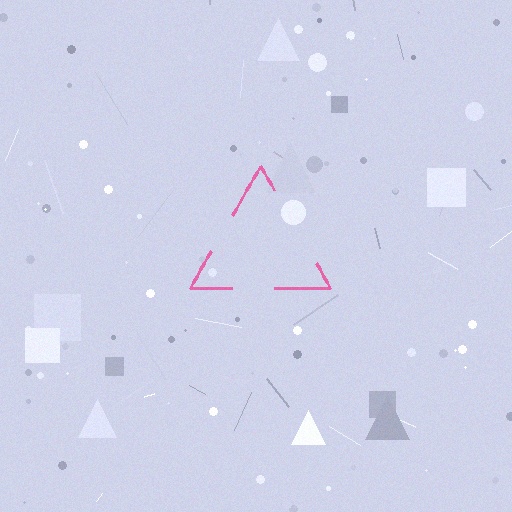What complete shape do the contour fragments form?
The contour fragments form a triangle.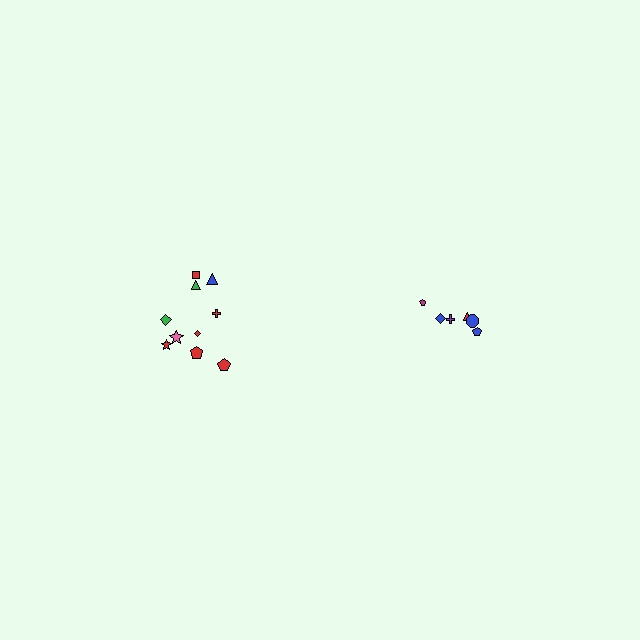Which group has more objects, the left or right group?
The left group.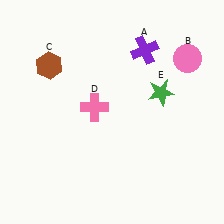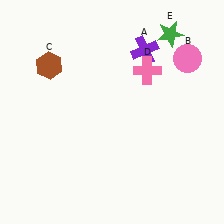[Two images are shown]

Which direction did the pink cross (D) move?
The pink cross (D) moved right.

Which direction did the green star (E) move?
The green star (E) moved up.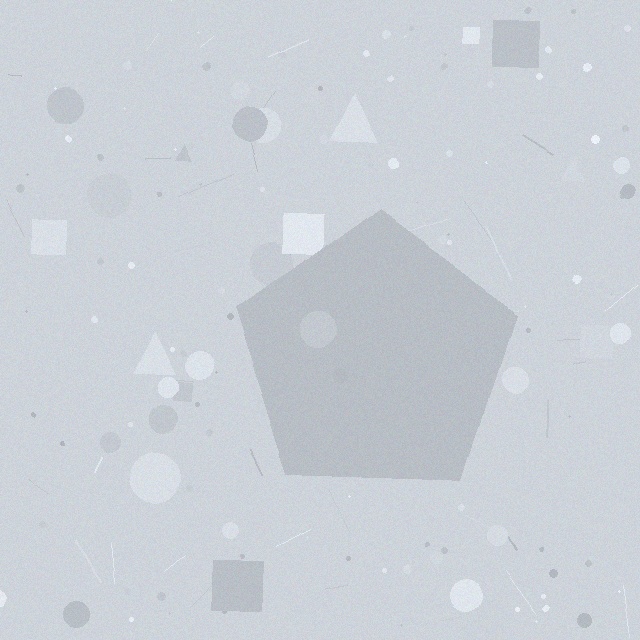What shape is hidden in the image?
A pentagon is hidden in the image.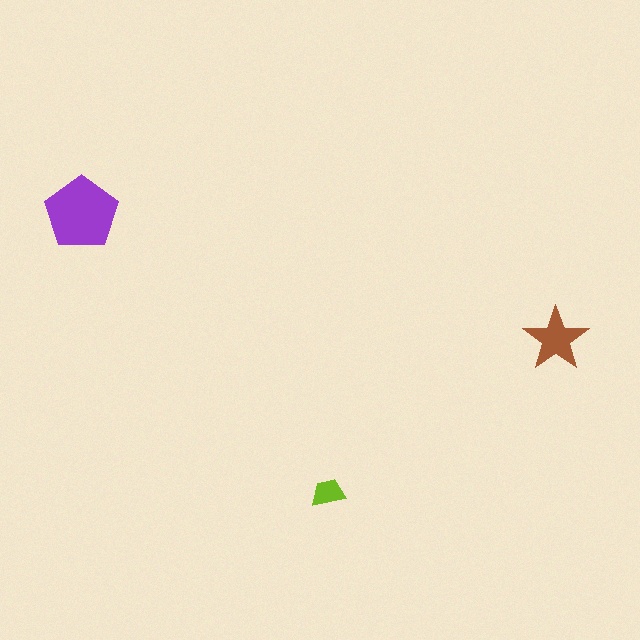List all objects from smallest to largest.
The lime trapezoid, the brown star, the purple pentagon.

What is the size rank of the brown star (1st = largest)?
2nd.